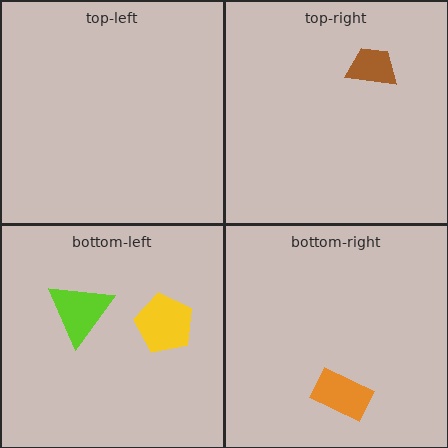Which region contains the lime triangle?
The bottom-left region.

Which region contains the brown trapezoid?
The top-right region.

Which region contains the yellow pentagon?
The bottom-left region.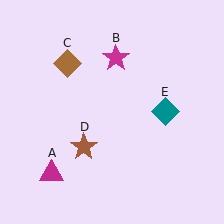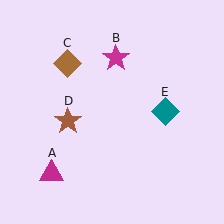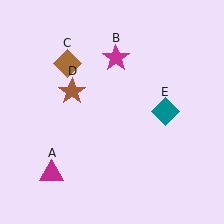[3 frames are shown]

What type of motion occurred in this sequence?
The brown star (object D) rotated clockwise around the center of the scene.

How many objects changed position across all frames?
1 object changed position: brown star (object D).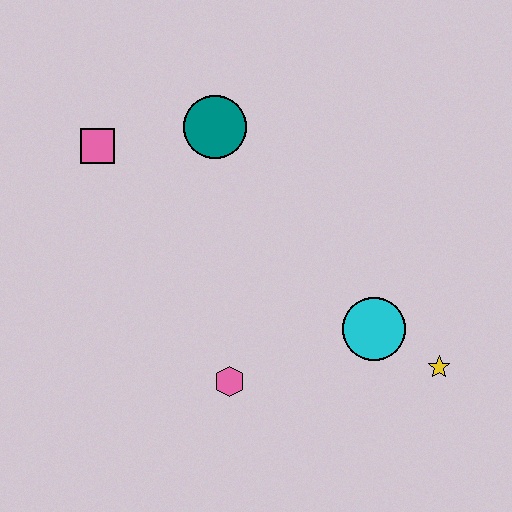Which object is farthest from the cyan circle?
The pink square is farthest from the cyan circle.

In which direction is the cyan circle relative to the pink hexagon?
The cyan circle is to the right of the pink hexagon.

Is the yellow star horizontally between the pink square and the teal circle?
No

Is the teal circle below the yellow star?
No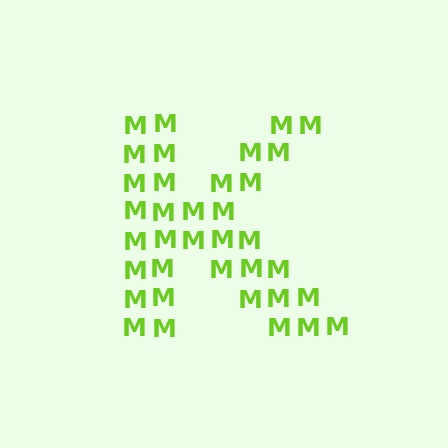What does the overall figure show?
The overall figure shows the letter K.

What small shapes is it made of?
It is made of small letter M's.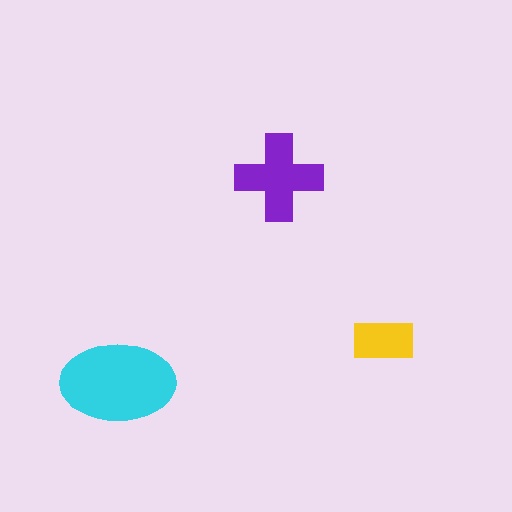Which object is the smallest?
The yellow rectangle.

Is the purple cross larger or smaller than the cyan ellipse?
Smaller.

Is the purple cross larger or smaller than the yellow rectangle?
Larger.